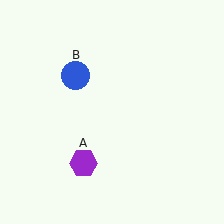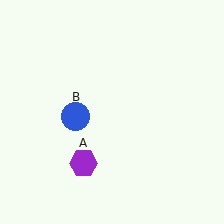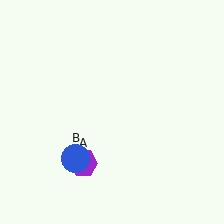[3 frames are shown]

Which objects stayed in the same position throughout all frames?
Purple hexagon (object A) remained stationary.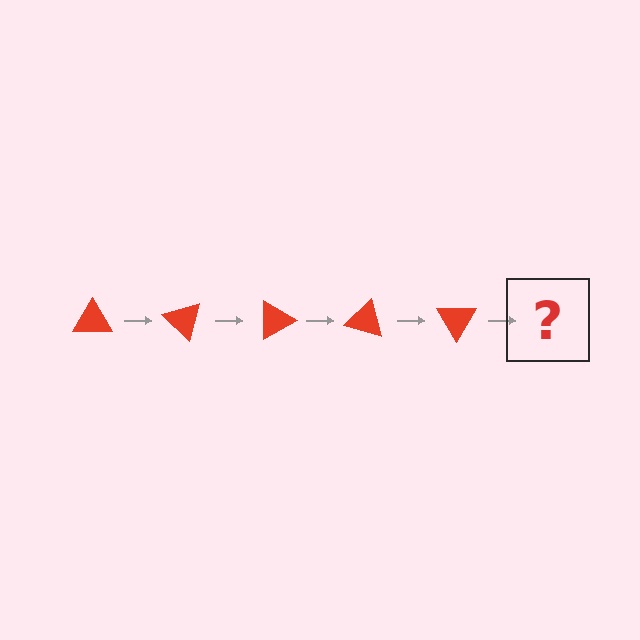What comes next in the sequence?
The next element should be a red triangle rotated 225 degrees.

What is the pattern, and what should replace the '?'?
The pattern is that the triangle rotates 45 degrees each step. The '?' should be a red triangle rotated 225 degrees.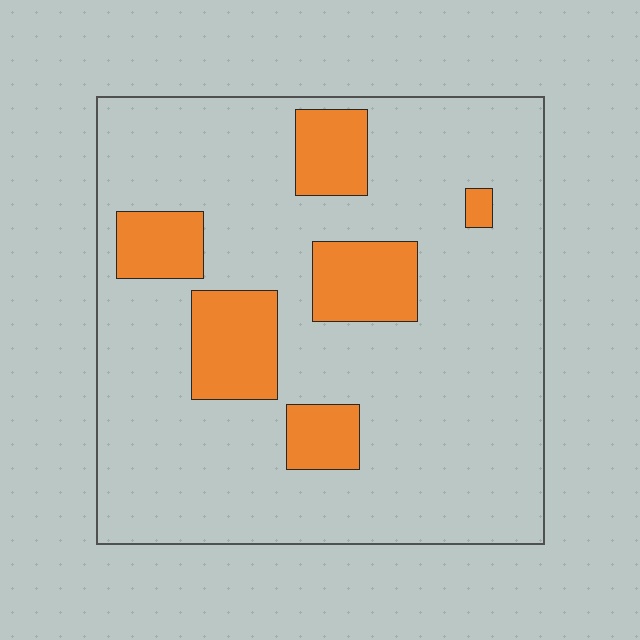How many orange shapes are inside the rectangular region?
6.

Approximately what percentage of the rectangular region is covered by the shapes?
Approximately 20%.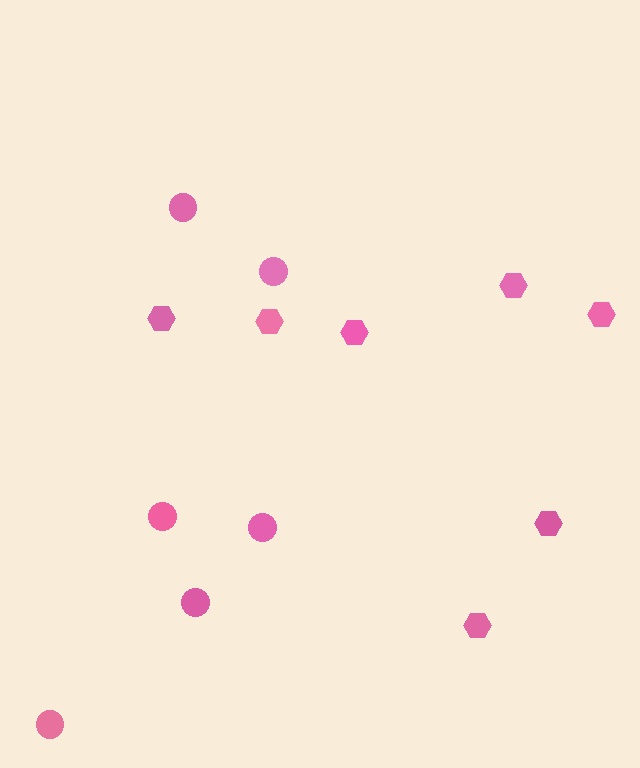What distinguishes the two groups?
There are 2 groups: one group of hexagons (7) and one group of circles (6).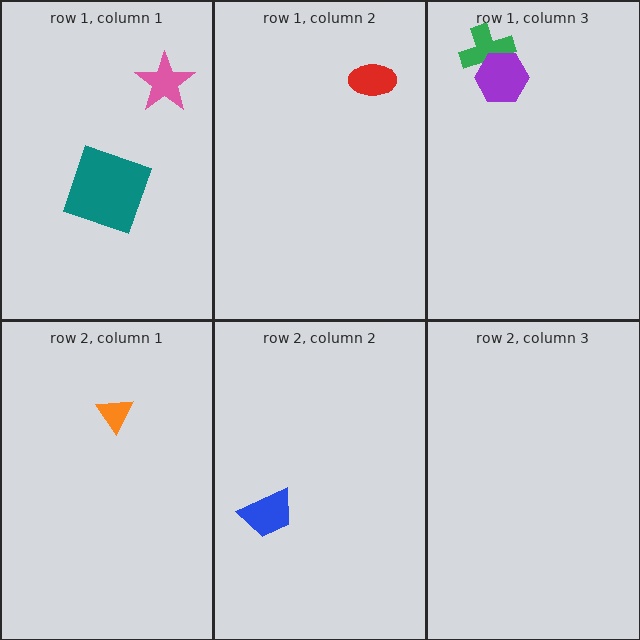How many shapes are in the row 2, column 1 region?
1.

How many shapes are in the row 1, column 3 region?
2.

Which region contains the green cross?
The row 1, column 3 region.